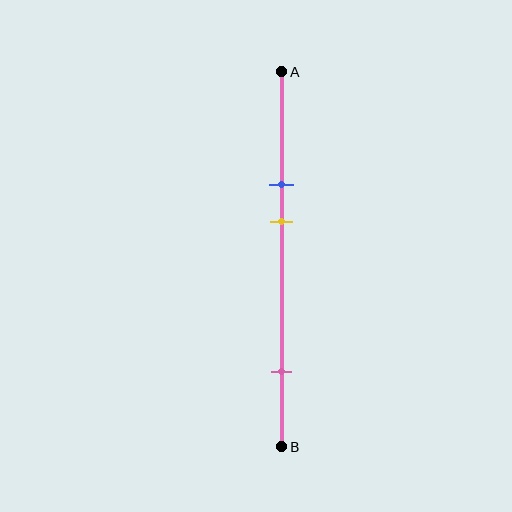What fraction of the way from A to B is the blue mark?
The blue mark is approximately 30% (0.3) of the way from A to B.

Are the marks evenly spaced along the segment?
No, the marks are not evenly spaced.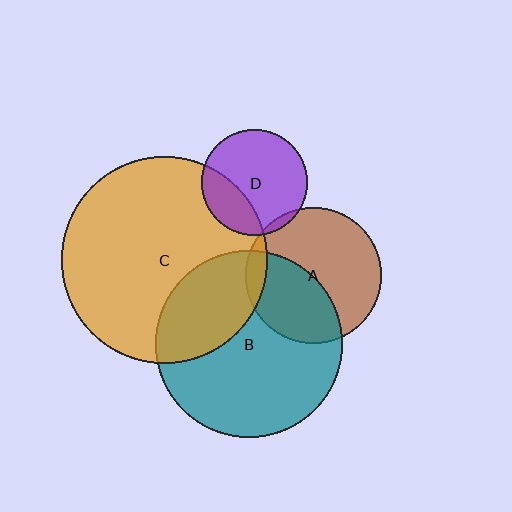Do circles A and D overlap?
Yes.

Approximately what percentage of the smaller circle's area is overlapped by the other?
Approximately 5%.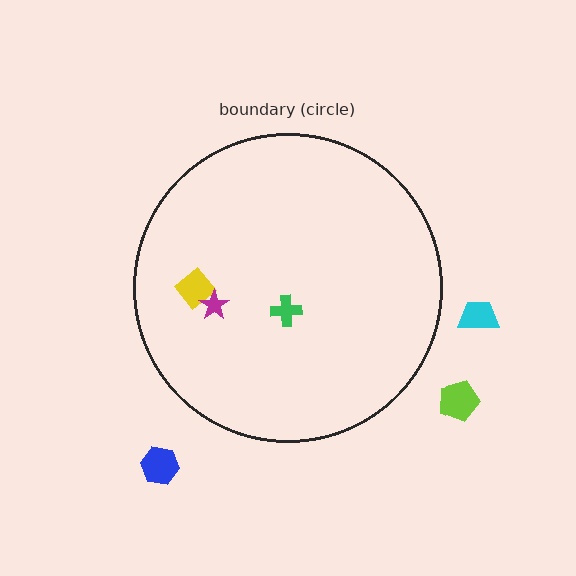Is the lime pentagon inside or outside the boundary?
Outside.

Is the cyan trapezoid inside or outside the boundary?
Outside.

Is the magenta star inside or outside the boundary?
Inside.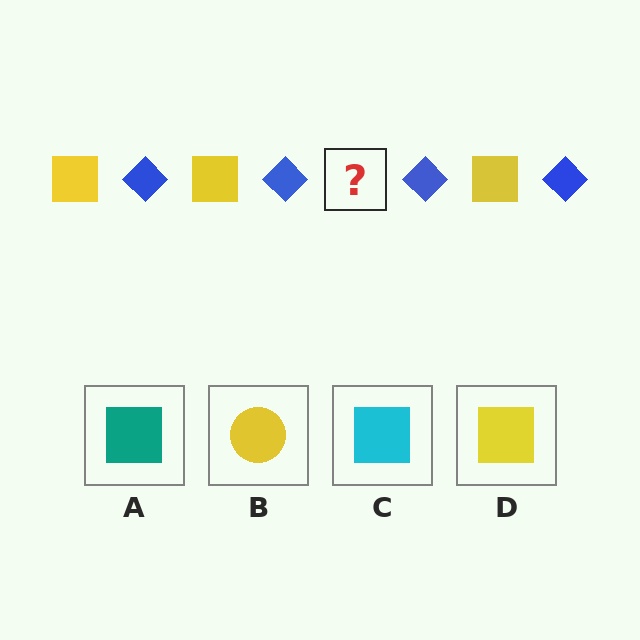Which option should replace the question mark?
Option D.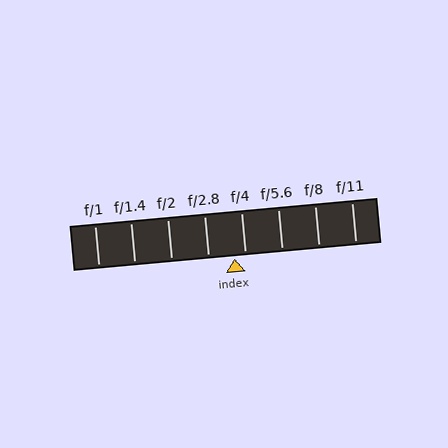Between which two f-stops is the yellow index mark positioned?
The index mark is between f/2.8 and f/4.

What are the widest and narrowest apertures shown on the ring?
The widest aperture shown is f/1 and the narrowest is f/11.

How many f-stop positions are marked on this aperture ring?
There are 8 f-stop positions marked.